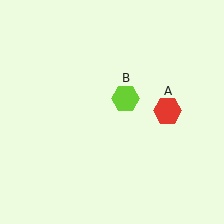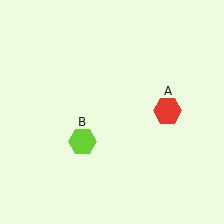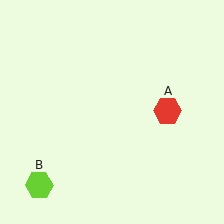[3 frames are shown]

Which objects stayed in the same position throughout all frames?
Red hexagon (object A) remained stationary.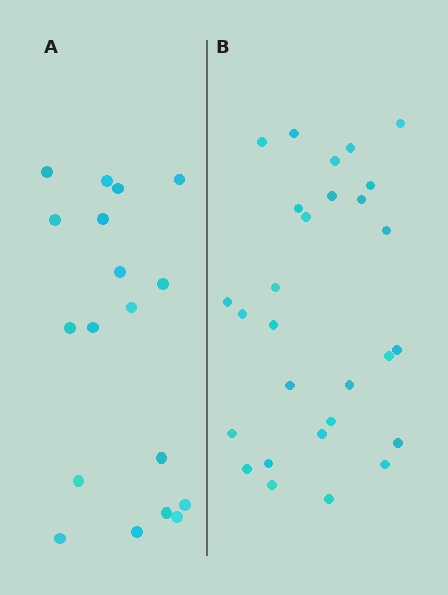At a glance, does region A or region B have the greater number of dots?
Region B (the right region) has more dots.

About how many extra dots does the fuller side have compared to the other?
Region B has roughly 10 or so more dots than region A.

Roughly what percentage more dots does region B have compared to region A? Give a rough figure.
About 55% more.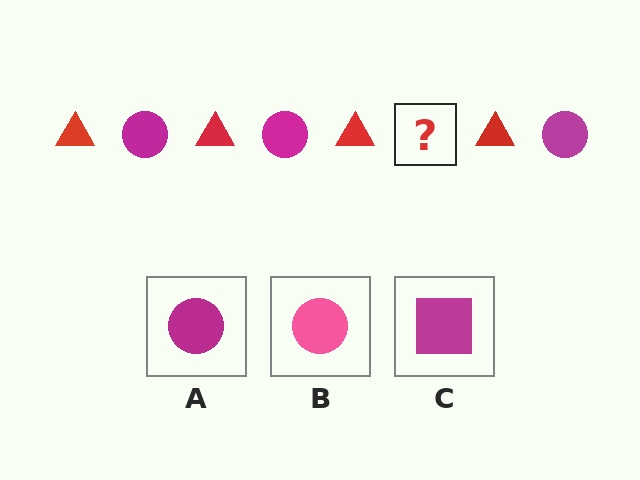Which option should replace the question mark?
Option A.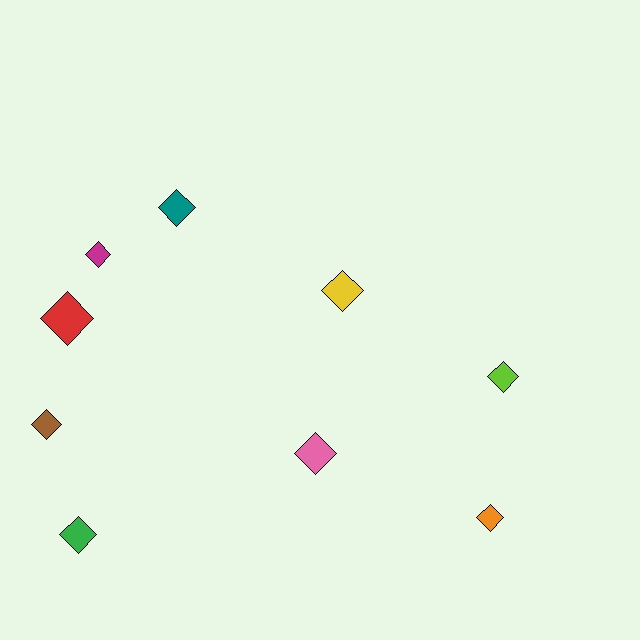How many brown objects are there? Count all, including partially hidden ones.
There is 1 brown object.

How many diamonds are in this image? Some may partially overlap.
There are 9 diamonds.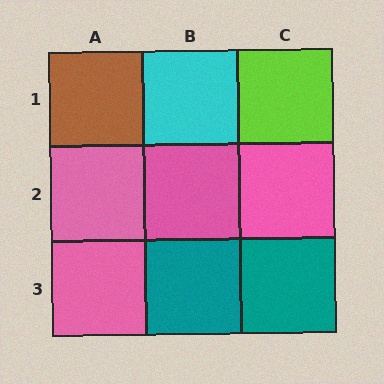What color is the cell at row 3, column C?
Teal.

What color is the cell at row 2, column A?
Pink.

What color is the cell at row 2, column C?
Pink.